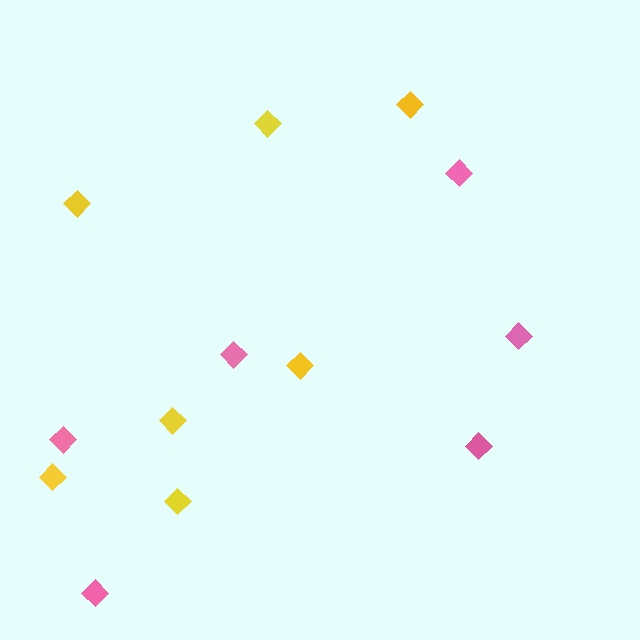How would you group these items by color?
There are 2 groups: one group of pink diamonds (6) and one group of yellow diamonds (7).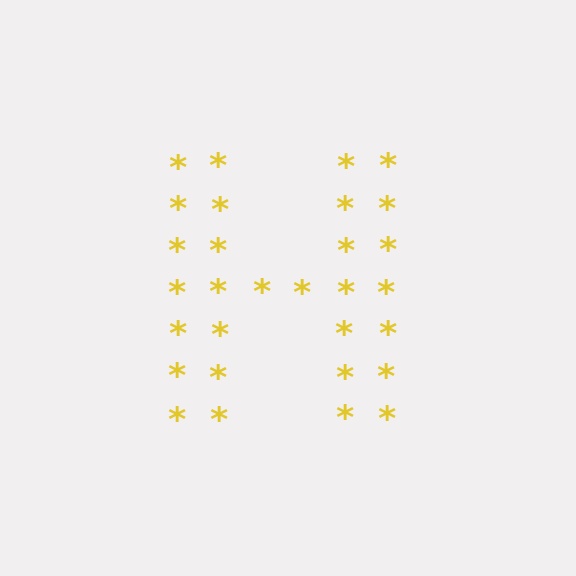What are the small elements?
The small elements are asterisks.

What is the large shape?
The large shape is the letter H.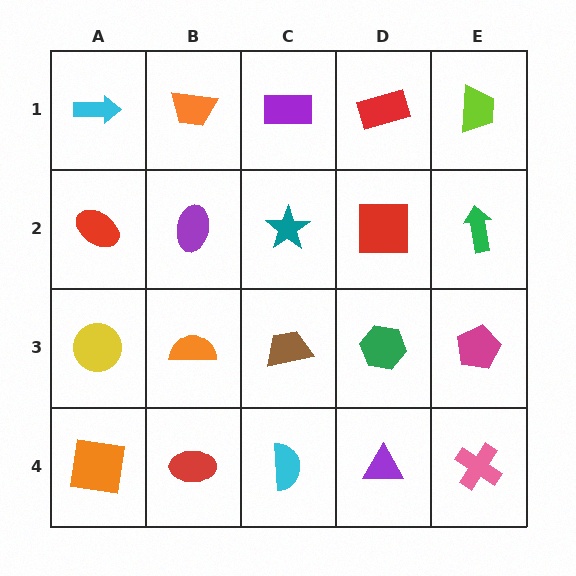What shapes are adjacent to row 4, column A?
A yellow circle (row 3, column A), a red ellipse (row 4, column B).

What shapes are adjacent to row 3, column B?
A purple ellipse (row 2, column B), a red ellipse (row 4, column B), a yellow circle (row 3, column A), a brown trapezoid (row 3, column C).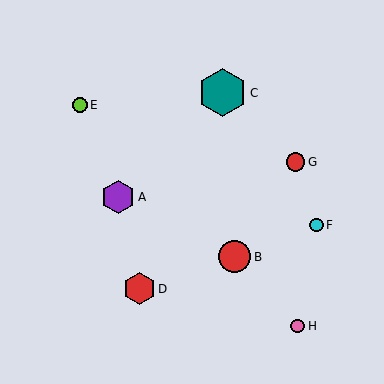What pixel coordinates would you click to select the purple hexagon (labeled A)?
Click at (118, 197) to select the purple hexagon A.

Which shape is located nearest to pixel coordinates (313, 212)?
The cyan circle (labeled F) at (316, 225) is nearest to that location.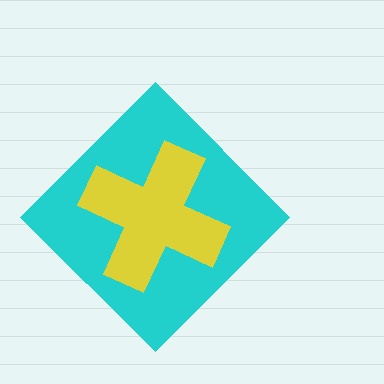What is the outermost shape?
The cyan diamond.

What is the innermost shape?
The yellow cross.